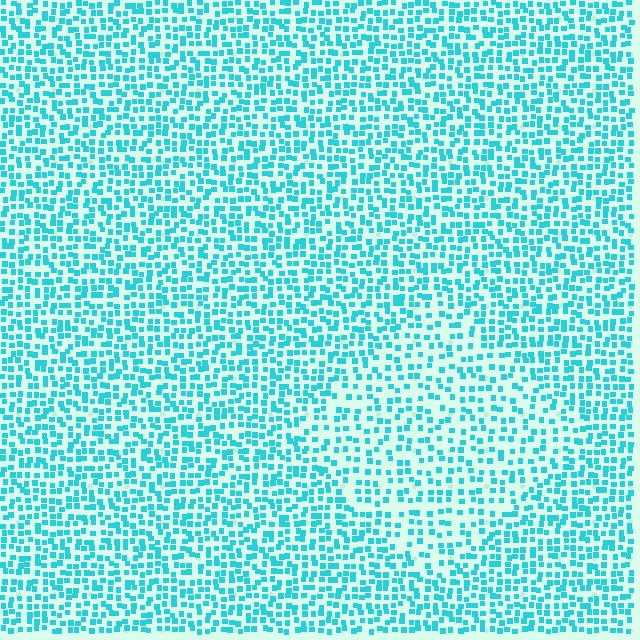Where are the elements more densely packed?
The elements are more densely packed outside the diamond boundary.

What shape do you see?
I see a diamond.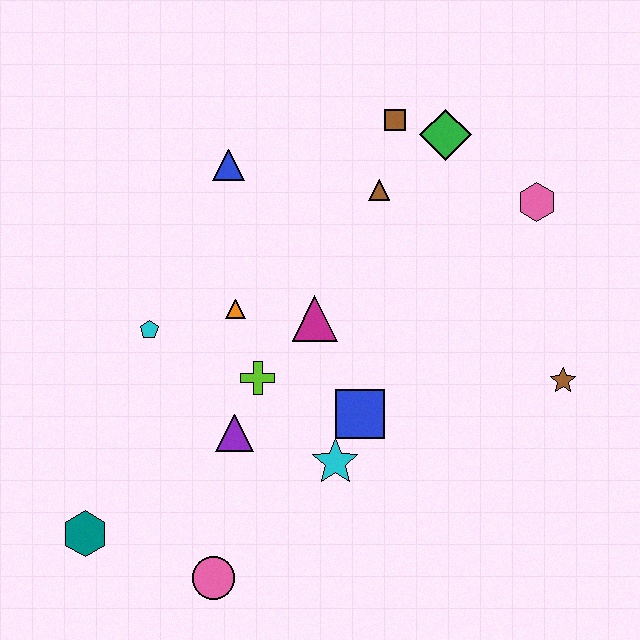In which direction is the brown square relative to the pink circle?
The brown square is above the pink circle.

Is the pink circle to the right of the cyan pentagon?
Yes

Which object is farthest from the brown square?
The teal hexagon is farthest from the brown square.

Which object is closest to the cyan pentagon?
The orange triangle is closest to the cyan pentagon.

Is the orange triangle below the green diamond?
Yes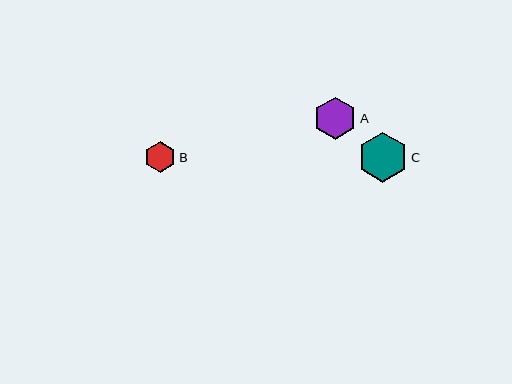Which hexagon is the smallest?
Hexagon B is the smallest with a size of approximately 32 pixels.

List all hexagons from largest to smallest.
From largest to smallest: C, A, B.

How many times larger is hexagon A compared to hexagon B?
Hexagon A is approximately 1.3 times the size of hexagon B.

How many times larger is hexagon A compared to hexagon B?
Hexagon A is approximately 1.3 times the size of hexagon B.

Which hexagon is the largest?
Hexagon C is the largest with a size of approximately 50 pixels.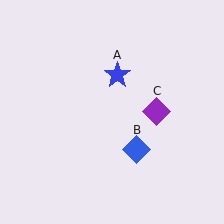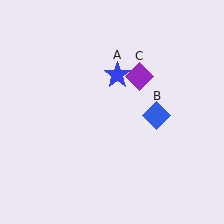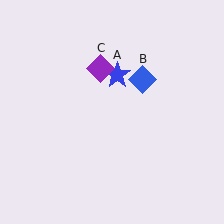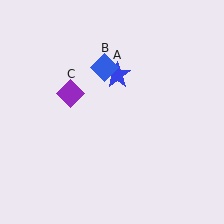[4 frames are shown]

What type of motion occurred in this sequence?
The blue diamond (object B), purple diamond (object C) rotated counterclockwise around the center of the scene.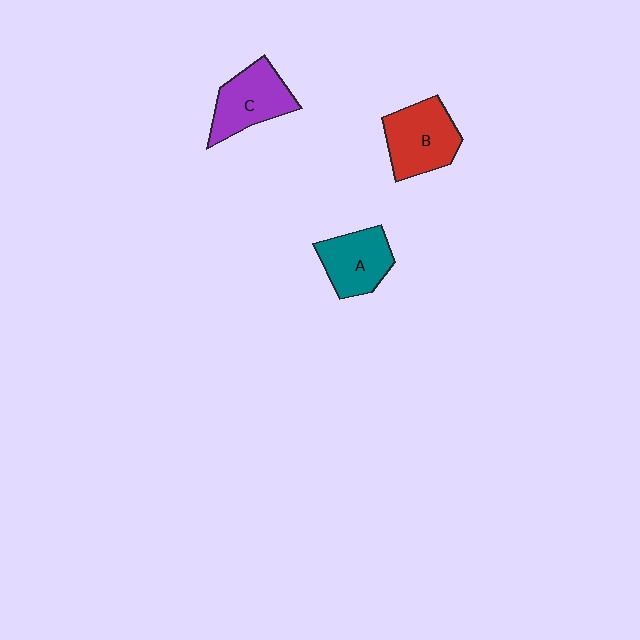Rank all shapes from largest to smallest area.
From largest to smallest: B (red), C (purple), A (teal).